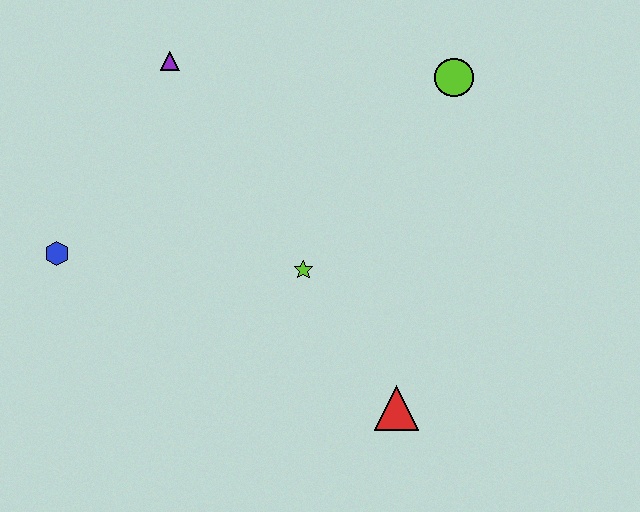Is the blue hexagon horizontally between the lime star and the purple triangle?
No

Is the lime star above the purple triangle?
No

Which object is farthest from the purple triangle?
The red triangle is farthest from the purple triangle.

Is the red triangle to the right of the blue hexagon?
Yes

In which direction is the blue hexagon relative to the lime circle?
The blue hexagon is to the left of the lime circle.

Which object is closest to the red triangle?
The lime star is closest to the red triangle.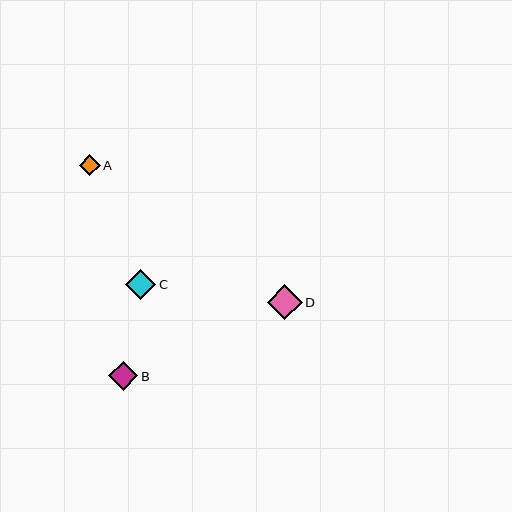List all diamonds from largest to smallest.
From largest to smallest: D, C, B, A.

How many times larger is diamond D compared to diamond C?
Diamond D is approximately 1.2 times the size of diamond C.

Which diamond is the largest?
Diamond D is the largest with a size of approximately 35 pixels.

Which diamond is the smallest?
Diamond A is the smallest with a size of approximately 21 pixels.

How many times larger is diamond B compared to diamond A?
Diamond B is approximately 1.4 times the size of diamond A.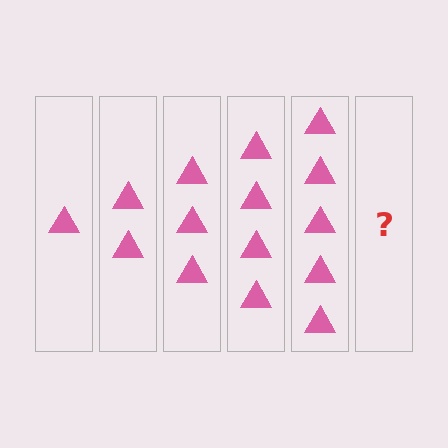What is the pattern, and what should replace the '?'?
The pattern is that each step adds one more triangle. The '?' should be 6 triangles.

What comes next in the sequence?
The next element should be 6 triangles.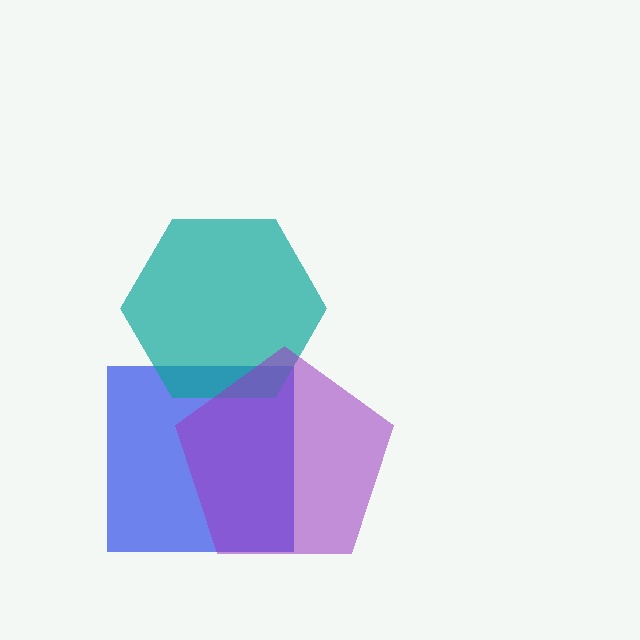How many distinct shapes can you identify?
There are 3 distinct shapes: a blue square, a teal hexagon, a purple pentagon.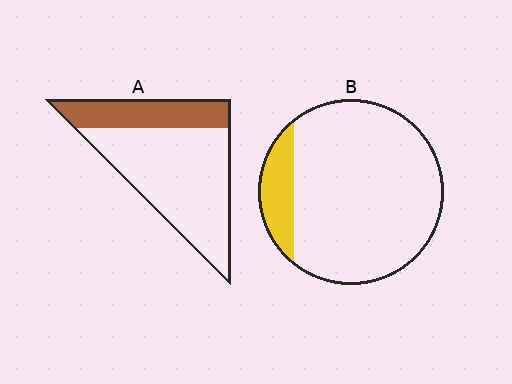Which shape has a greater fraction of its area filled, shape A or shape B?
Shape A.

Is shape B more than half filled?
No.